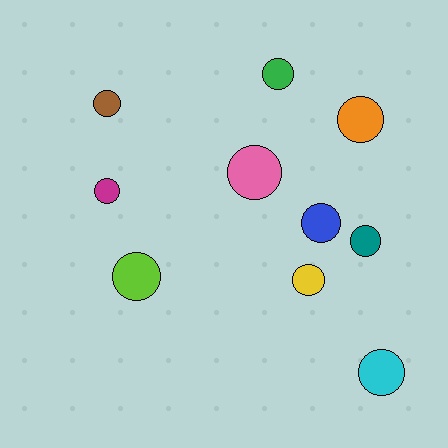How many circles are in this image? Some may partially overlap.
There are 10 circles.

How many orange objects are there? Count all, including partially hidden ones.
There is 1 orange object.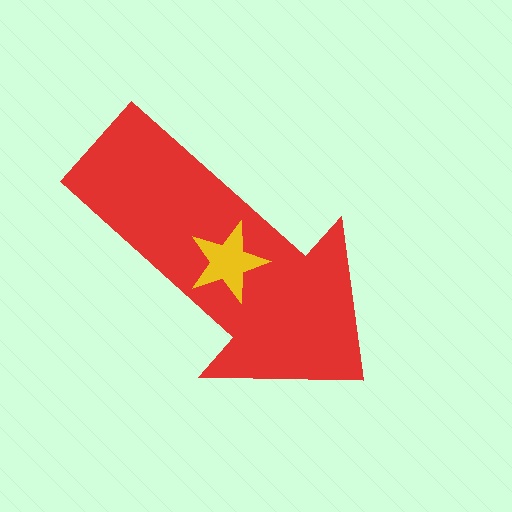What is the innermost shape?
The yellow star.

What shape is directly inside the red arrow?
The yellow star.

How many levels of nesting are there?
2.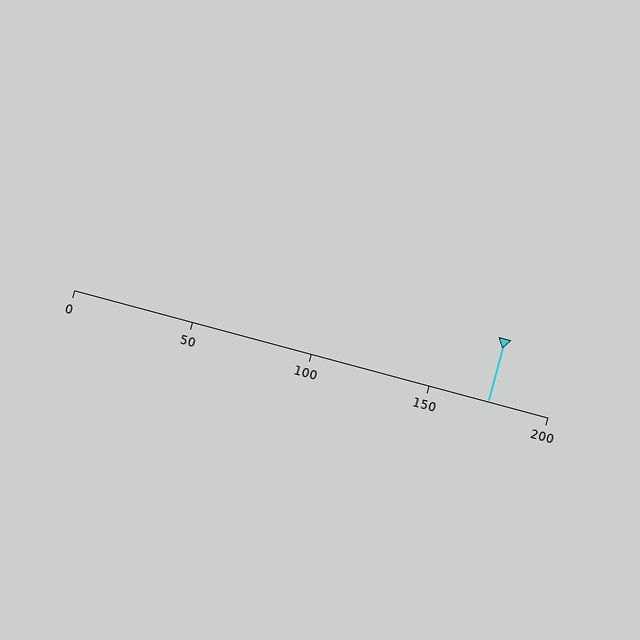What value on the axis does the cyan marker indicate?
The marker indicates approximately 175.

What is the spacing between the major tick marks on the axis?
The major ticks are spaced 50 apart.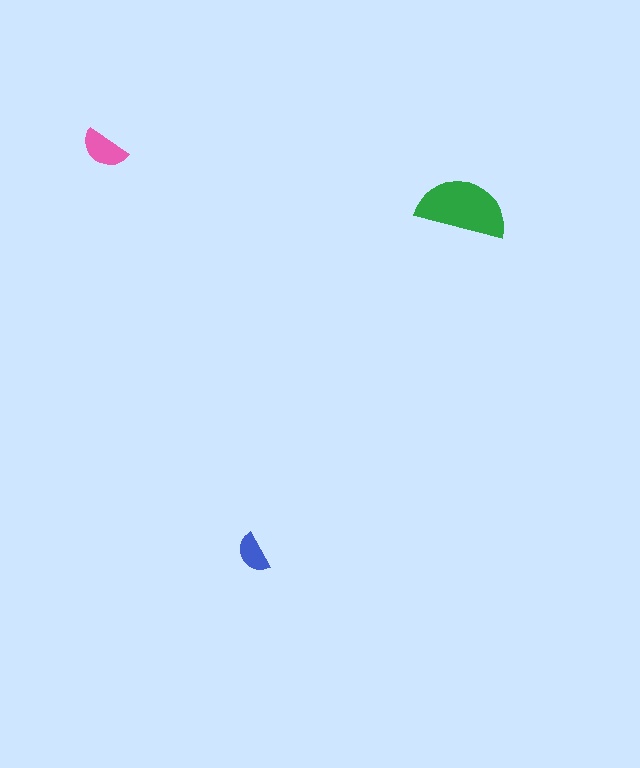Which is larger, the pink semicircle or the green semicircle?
The green one.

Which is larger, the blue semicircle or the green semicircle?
The green one.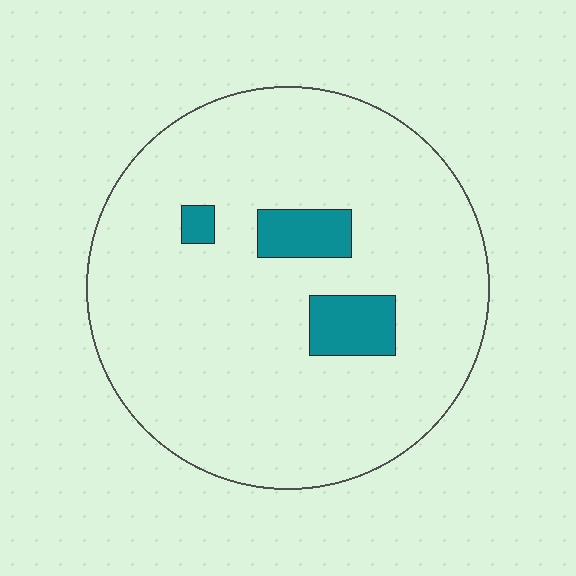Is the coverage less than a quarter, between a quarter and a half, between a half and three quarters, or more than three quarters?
Less than a quarter.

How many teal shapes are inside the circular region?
3.